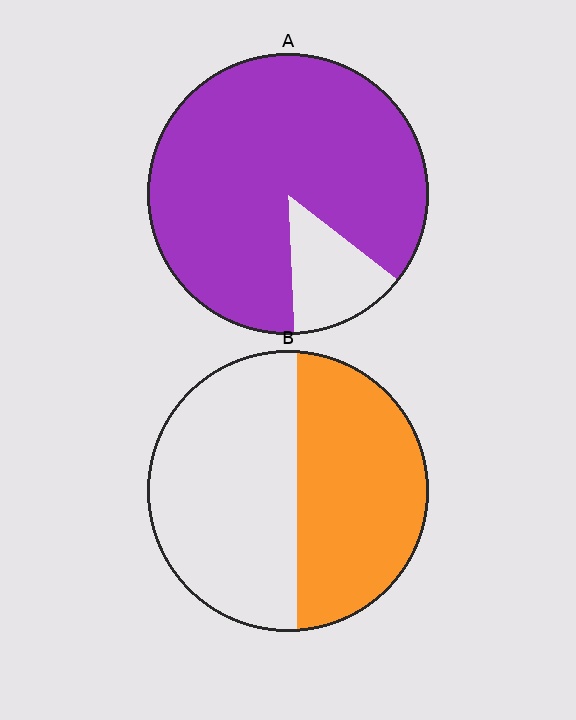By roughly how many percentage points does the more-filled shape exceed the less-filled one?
By roughly 40 percentage points (A over B).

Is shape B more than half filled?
No.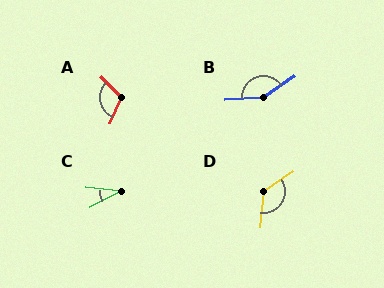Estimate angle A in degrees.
Approximately 110 degrees.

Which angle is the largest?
B, at approximately 148 degrees.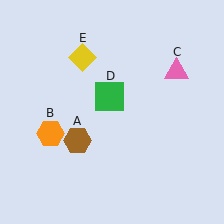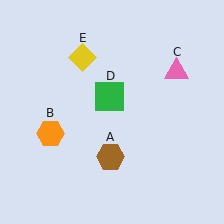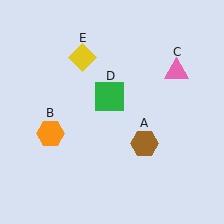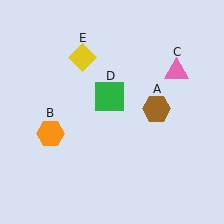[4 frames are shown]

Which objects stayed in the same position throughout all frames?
Orange hexagon (object B) and pink triangle (object C) and green square (object D) and yellow diamond (object E) remained stationary.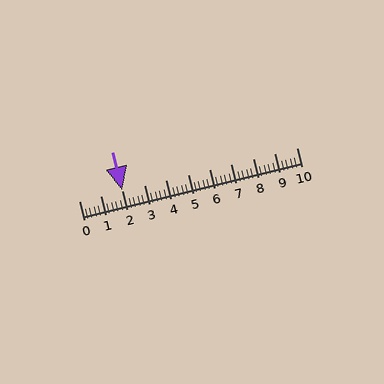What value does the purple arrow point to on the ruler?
The purple arrow points to approximately 2.0.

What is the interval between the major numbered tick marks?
The major tick marks are spaced 1 units apart.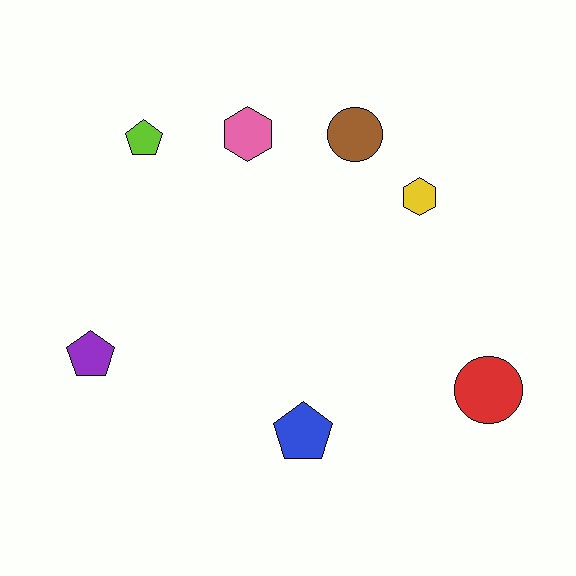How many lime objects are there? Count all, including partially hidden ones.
There is 1 lime object.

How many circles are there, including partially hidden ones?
There are 2 circles.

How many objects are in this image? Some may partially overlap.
There are 7 objects.